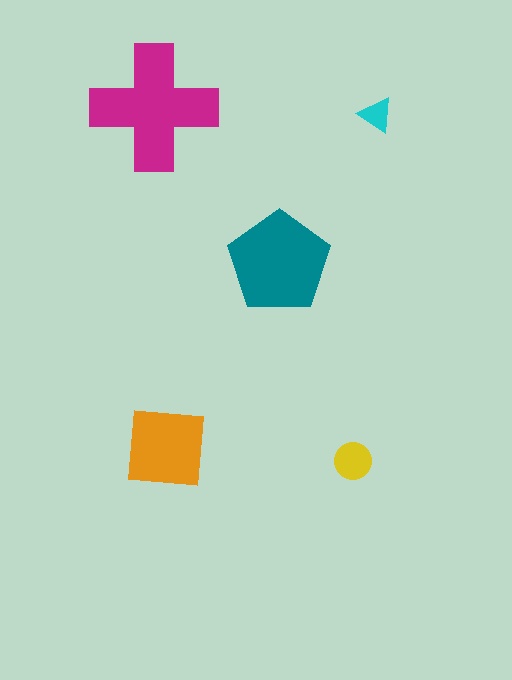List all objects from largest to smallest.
The magenta cross, the teal pentagon, the orange square, the yellow circle, the cyan triangle.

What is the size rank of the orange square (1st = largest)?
3rd.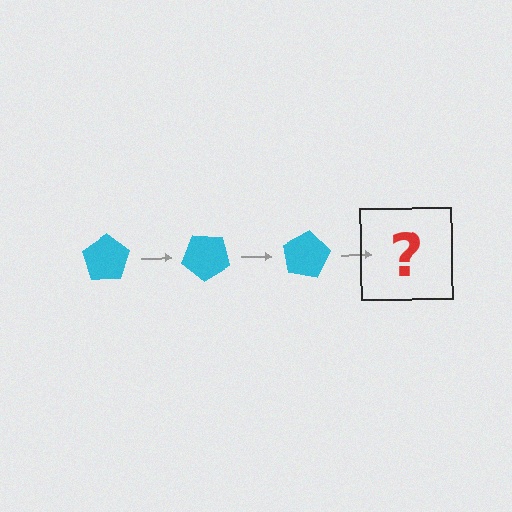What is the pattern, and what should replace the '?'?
The pattern is that the pentagon rotates 40 degrees each step. The '?' should be a cyan pentagon rotated 120 degrees.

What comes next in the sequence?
The next element should be a cyan pentagon rotated 120 degrees.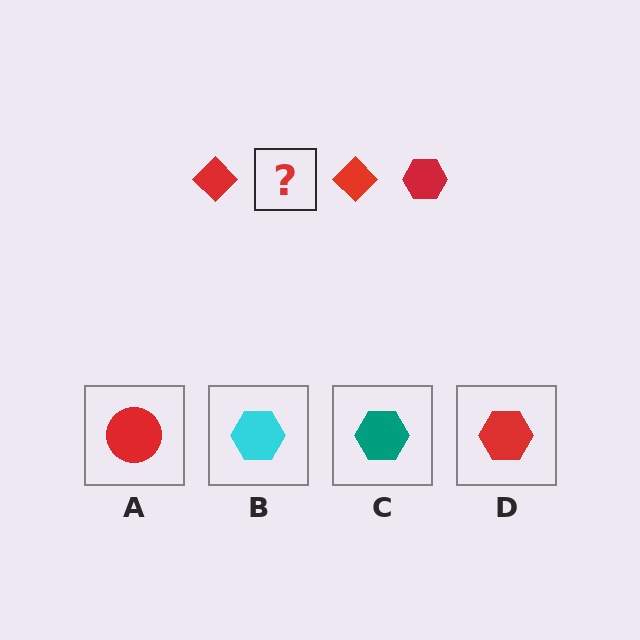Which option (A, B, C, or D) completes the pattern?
D.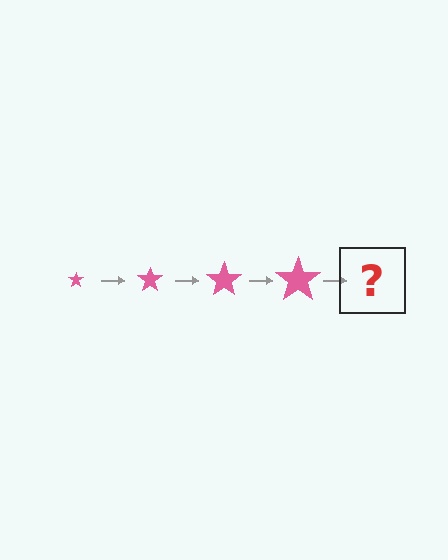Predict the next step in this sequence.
The next step is a pink star, larger than the previous one.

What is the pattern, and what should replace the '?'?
The pattern is that the star gets progressively larger each step. The '?' should be a pink star, larger than the previous one.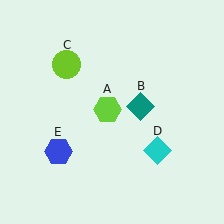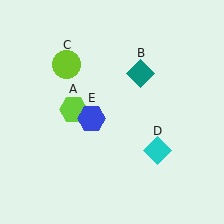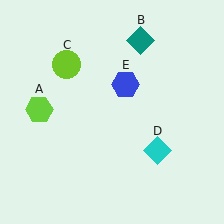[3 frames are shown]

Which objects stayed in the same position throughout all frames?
Lime circle (object C) and cyan diamond (object D) remained stationary.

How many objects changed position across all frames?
3 objects changed position: lime hexagon (object A), teal diamond (object B), blue hexagon (object E).